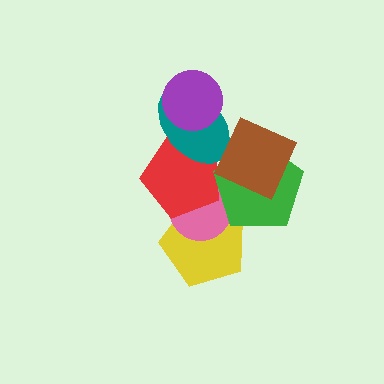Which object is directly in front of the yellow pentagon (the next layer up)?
The pink circle is directly in front of the yellow pentagon.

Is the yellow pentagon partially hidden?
Yes, it is partially covered by another shape.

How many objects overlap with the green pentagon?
4 objects overlap with the green pentagon.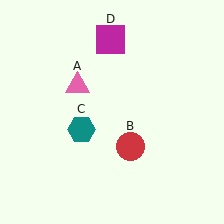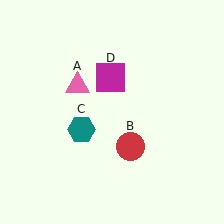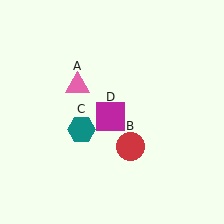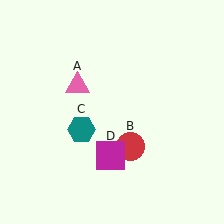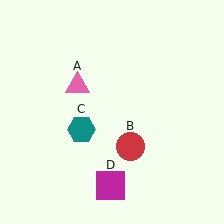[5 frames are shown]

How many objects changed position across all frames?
1 object changed position: magenta square (object D).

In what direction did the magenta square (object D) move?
The magenta square (object D) moved down.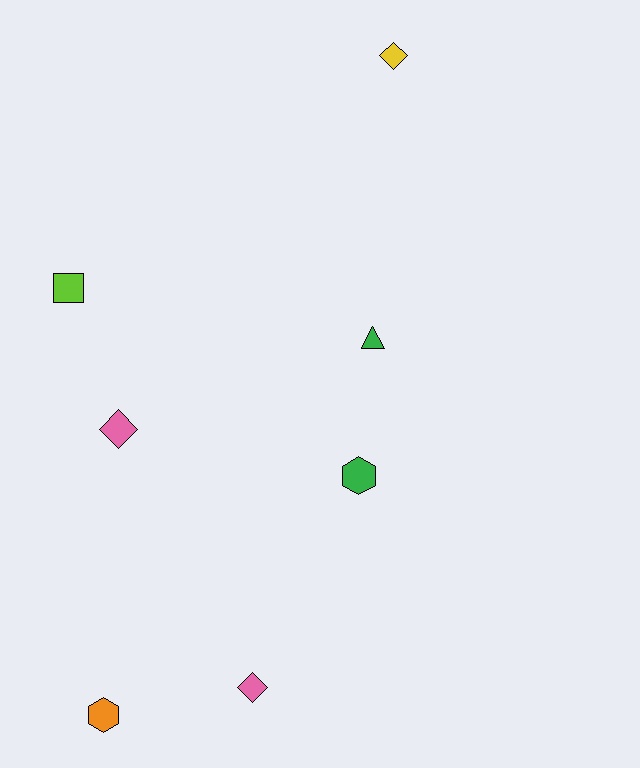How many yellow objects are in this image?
There is 1 yellow object.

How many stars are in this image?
There are no stars.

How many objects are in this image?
There are 7 objects.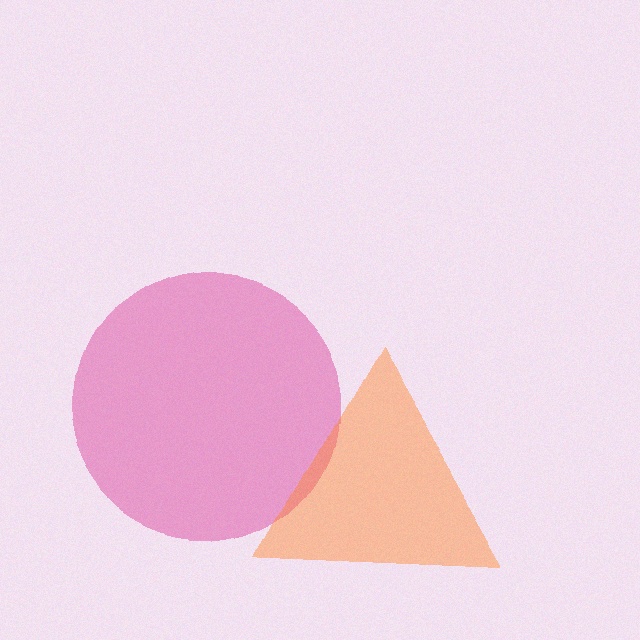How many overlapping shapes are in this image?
There are 2 overlapping shapes in the image.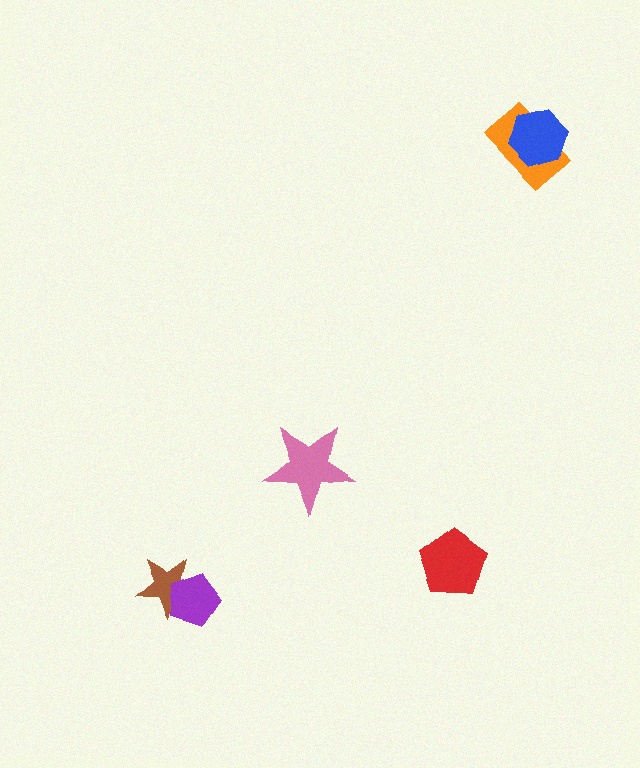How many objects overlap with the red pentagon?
0 objects overlap with the red pentagon.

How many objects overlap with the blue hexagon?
1 object overlaps with the blue hexagon.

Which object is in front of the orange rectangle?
The blue hexagon is in front of the orange rectangle.